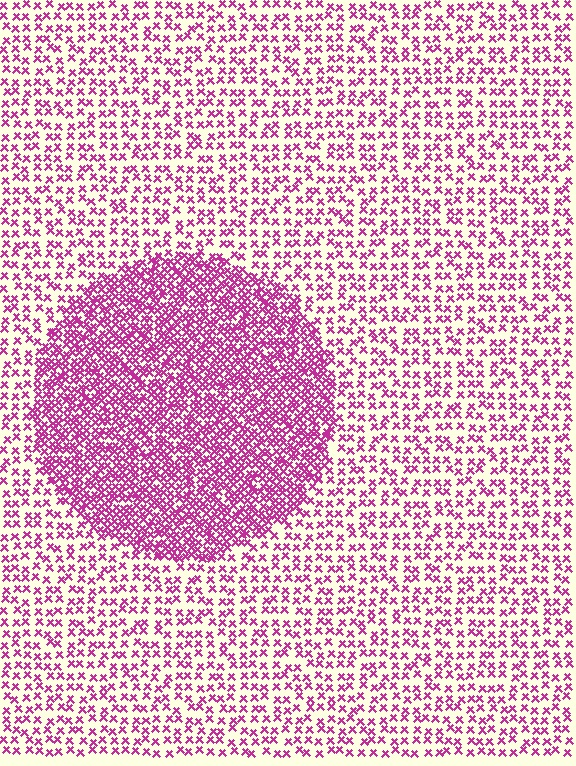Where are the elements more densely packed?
The elements are more densely packed inside the circle boundary.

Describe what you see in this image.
The image contains small magenta elements arranged at two different densities. A circle-shaped region is visible where the elements are more densely packed than the surrounding area.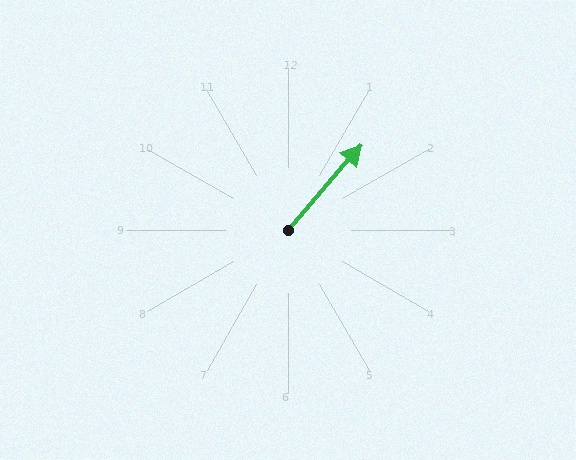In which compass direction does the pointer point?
Northeast.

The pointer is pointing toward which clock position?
Roughly 1 o'clock.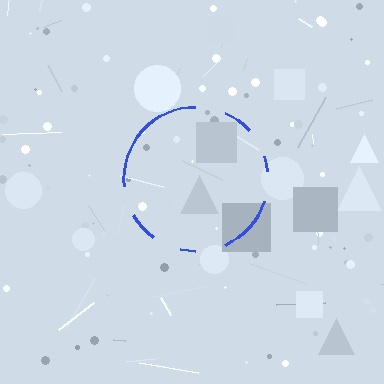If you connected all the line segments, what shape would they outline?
They would outline a circle.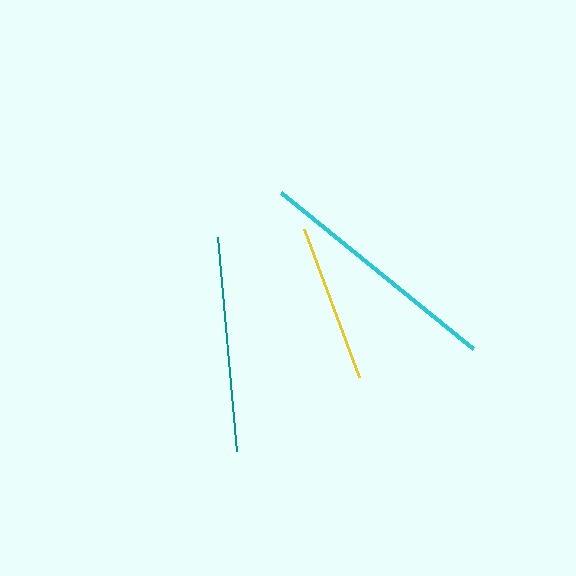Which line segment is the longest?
The cyan line is the longest at approximately 247 pixels.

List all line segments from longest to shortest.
From longest to shortest: cyan, teal, yellow.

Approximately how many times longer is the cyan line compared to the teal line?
The cyan line is approximately 1.2 times the length of the teal line.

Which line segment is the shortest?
The yellow line is the shortest at approximately 157 pixels.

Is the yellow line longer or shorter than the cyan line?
The cyan line is longer than the yellow line.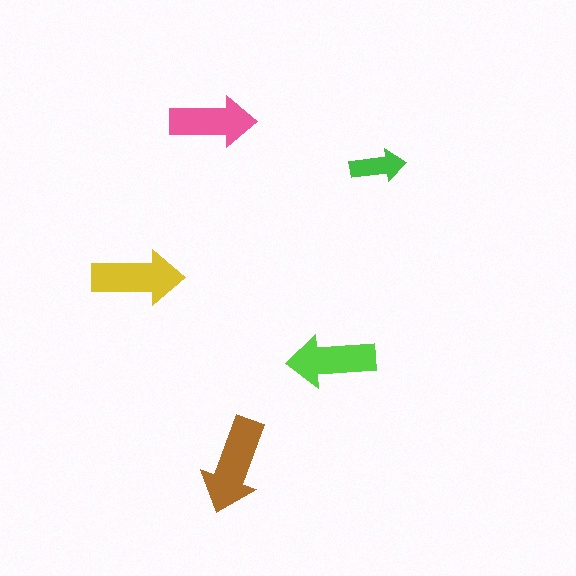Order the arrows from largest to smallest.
the brown one, the yellow one, the lime one, the pink one, the green one.